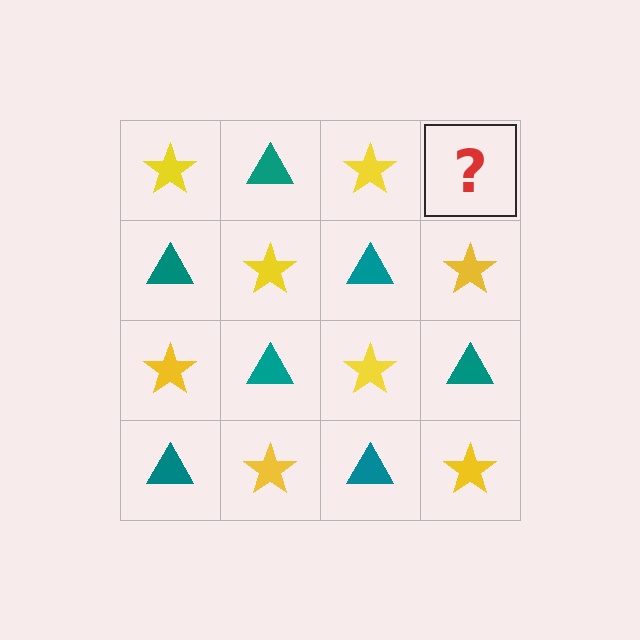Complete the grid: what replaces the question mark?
The question mark should be replaced with a teal triangle.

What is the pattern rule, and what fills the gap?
The rule is that it alternates yellow star and teal triangle in a checkerboard pattern. The gap should be filled with a teal triangle.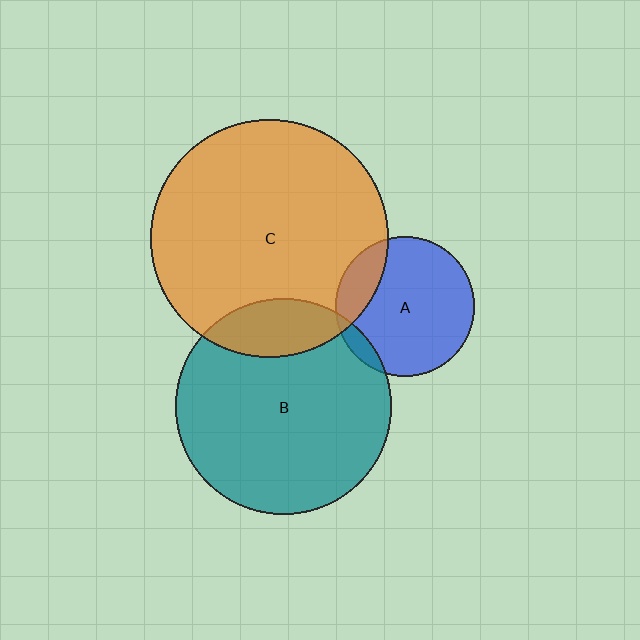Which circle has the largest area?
Circle C (orange).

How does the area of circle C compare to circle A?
Approximately 2.9 times.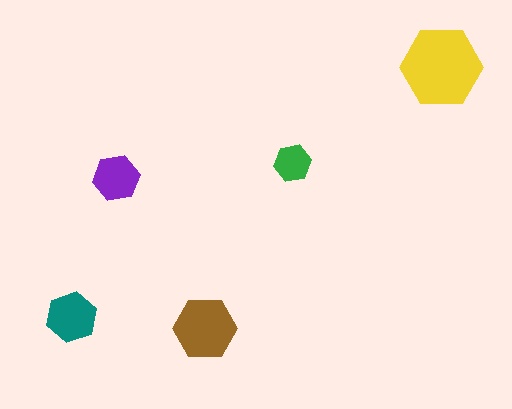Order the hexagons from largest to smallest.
the yellow one, the brown one, the teal one, the purple one, the green one.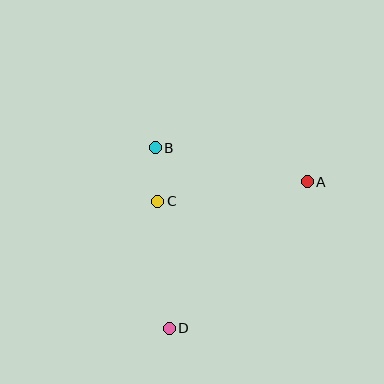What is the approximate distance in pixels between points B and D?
The distance between B and D is approximately 181 pixels.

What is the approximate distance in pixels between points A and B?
The distance between A and B is approximately 156 pixels.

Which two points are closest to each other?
Points B and C are closest to each other.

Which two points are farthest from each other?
Points A and D are farthest from each other.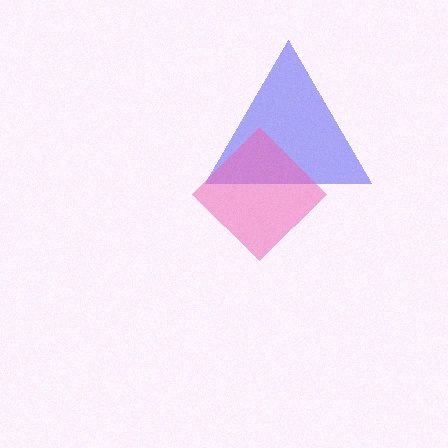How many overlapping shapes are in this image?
There are 2 overlapping shapes in the image.